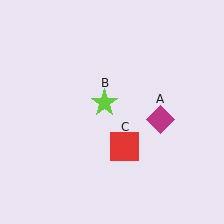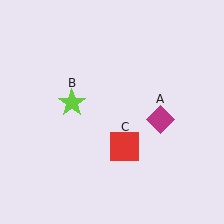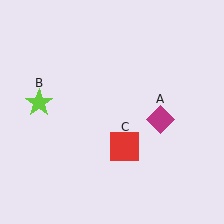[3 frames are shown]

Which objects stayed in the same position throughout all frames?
Magenta diamond (object A) and red square (object C) remained stationary.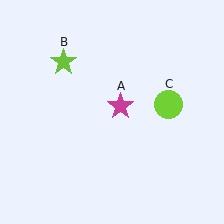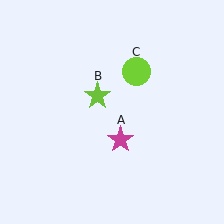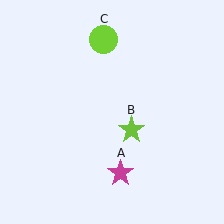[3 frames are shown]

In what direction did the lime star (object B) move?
The lime star (object B) moved down and to the right.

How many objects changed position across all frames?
3 objects changed position: magenta star (object A), lime star (object B), lime circle (object C).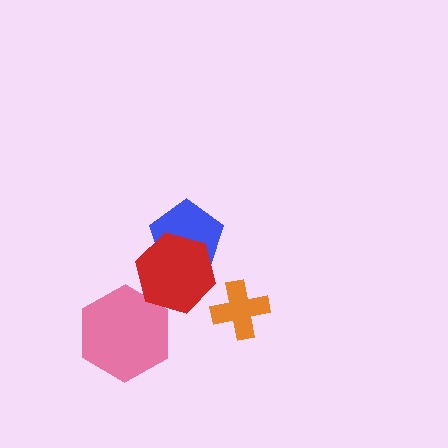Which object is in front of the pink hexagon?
The red hexagon is in front of the pink hexagon.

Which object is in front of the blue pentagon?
The red hexagon is in front of the blue pentagon.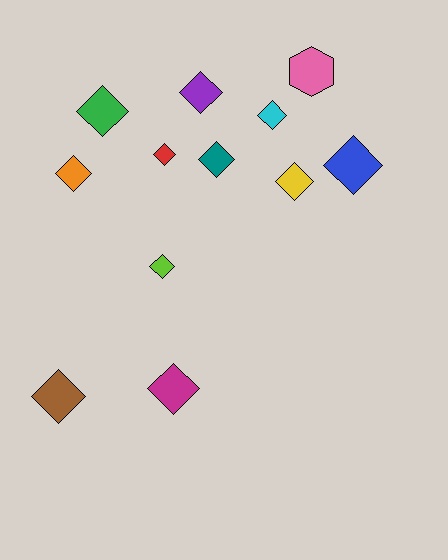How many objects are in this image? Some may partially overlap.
There are 12 objects.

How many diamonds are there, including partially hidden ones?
There are 11 diamonds.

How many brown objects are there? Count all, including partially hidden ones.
There is 1 brown object.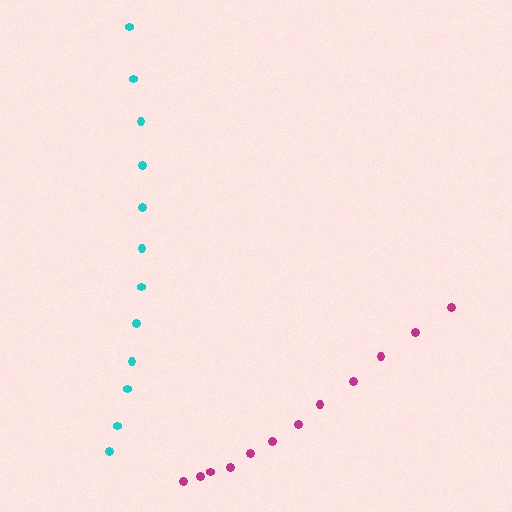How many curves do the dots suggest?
There are 2 distinct paths.